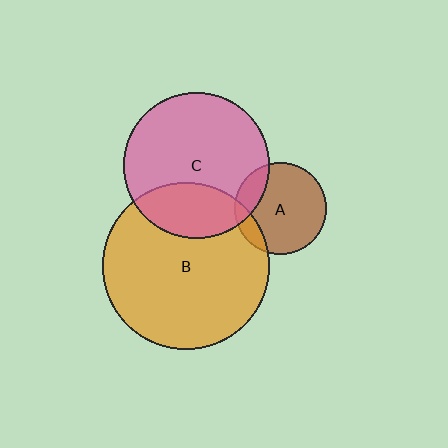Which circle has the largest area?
Circle B (orange).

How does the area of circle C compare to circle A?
Approximately 2.6 times.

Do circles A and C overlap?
Yes.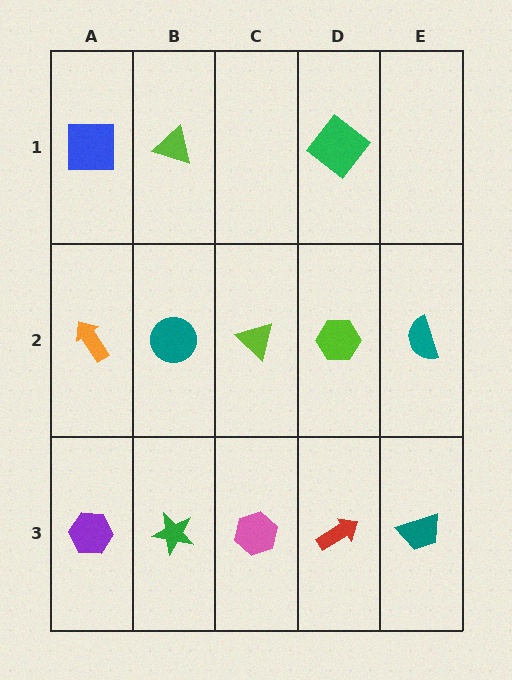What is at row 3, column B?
A green star.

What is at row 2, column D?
A lime hexagon.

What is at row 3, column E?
A teal trapezoid.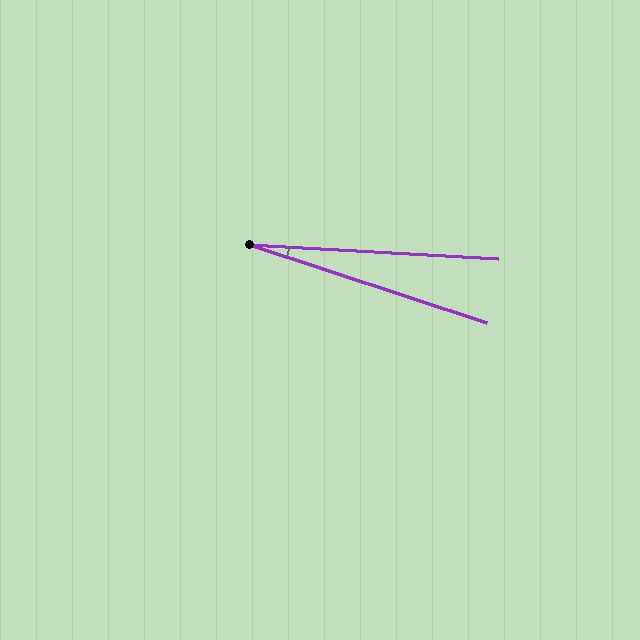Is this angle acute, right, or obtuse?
It is acute.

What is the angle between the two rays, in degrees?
Approximately 15 degrees.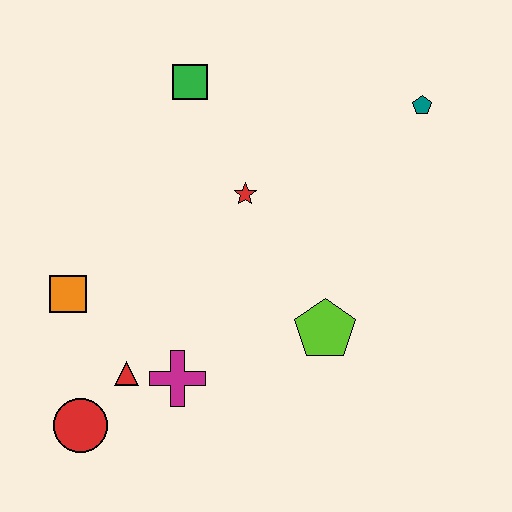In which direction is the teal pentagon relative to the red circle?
The teal pentagon is to the right of the red circle.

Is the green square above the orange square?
Yes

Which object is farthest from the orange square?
The teal pentagon is farthest from the orange square.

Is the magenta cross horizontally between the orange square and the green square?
Yes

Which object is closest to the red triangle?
The magenta cross is closest to the red triangle.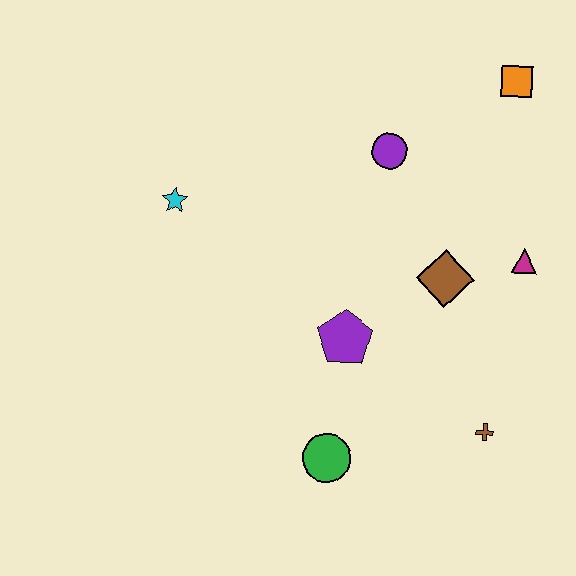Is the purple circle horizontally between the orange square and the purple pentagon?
Yes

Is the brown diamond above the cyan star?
No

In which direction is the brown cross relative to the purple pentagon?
The brown cross is to the right of the purple pentagon.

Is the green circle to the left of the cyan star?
No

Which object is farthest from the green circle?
The orange square is farthest from the green circle.